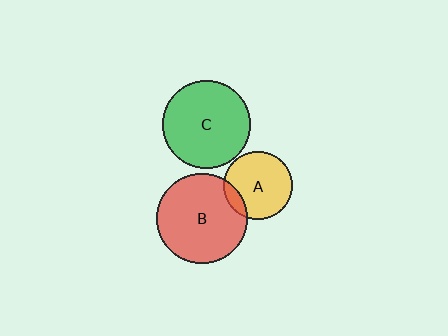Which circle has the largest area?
Circle B (red).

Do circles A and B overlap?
Yes.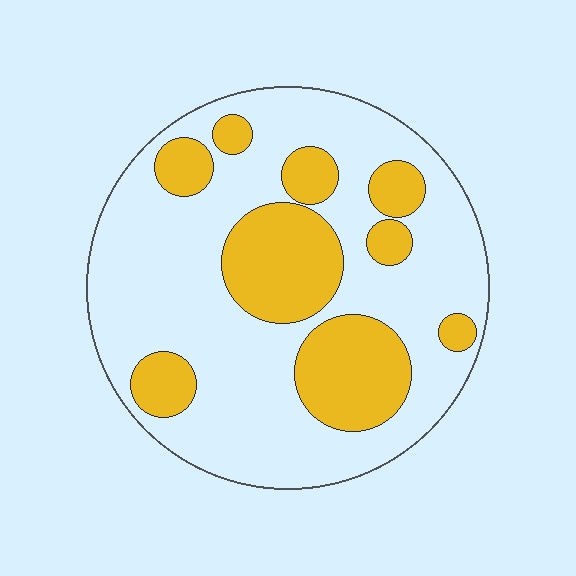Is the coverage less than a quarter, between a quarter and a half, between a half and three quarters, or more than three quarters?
Between a quarter and a half.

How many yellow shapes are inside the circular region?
9.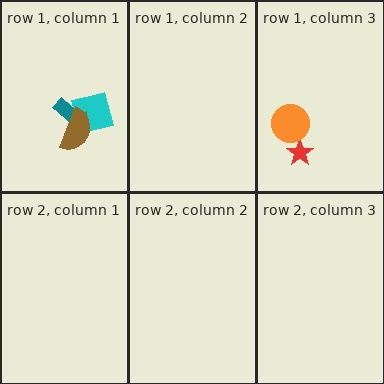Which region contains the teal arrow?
The row 1, column 1 region.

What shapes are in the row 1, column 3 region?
The red star, the orange circle.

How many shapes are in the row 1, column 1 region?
3.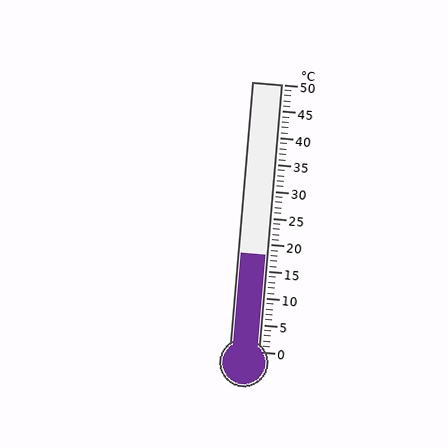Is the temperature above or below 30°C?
The temperature is below 30°C.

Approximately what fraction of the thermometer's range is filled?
The thermometer is filled to approximately 35% of its range.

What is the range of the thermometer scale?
The thermometer scale ranges from 0°C to 50°C.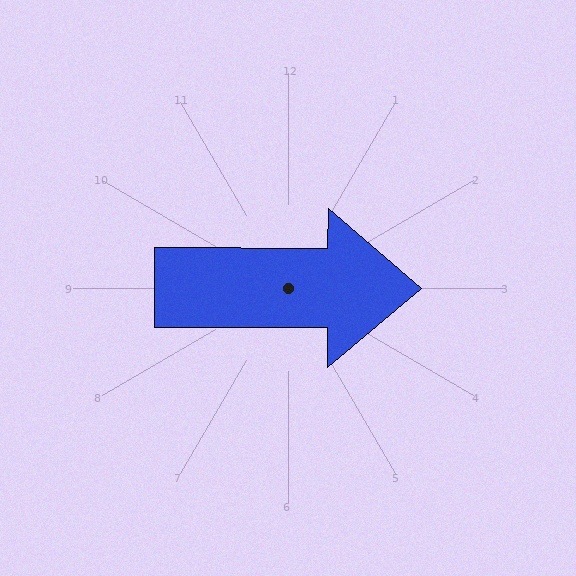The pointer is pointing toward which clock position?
Roughly 3 o'clock.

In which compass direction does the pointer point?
East.